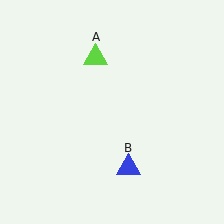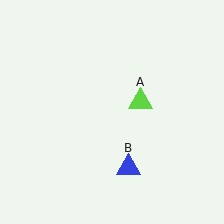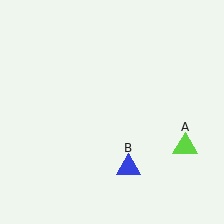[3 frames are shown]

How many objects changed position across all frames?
1 object changed position: lime triangle (object A).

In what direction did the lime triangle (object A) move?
The lime triangle (object A) moved down and to the right.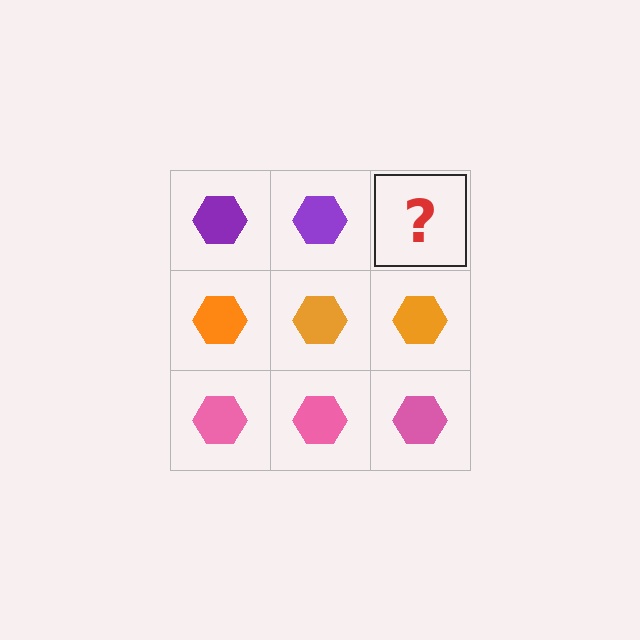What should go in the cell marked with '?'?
The missing cell should contain a purple hexagon.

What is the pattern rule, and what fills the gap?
The rule is that each row has a consistent color. The gap should be filled with a purple hexagon.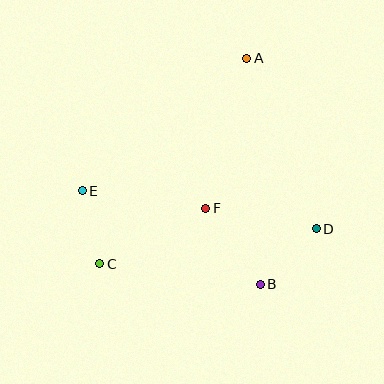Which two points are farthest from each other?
Points A and C are farthest from each other.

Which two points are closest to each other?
Points C and E are closest to each other.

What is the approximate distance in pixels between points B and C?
The distance between B and C is approximately 162 pixels.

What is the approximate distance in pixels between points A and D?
The distance between A and D is approximately 184 pixels.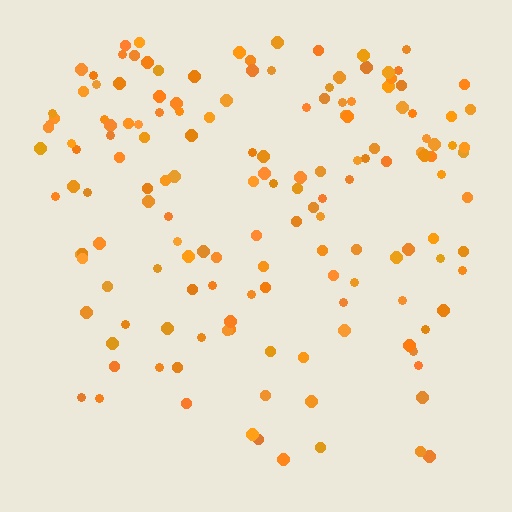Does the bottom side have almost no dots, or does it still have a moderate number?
Still a moderate number, just noticeably fewer than the top.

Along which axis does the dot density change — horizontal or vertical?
Vertical.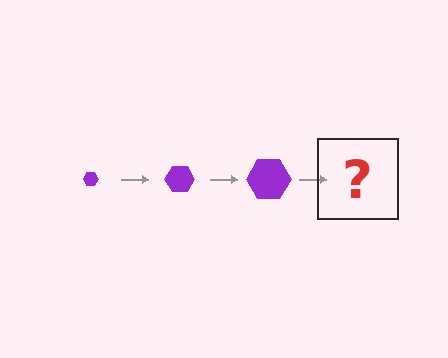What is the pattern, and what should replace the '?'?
The pattern is that the hexagon gets progressively larger each step. The '?' should be a purple hexagon, larger than the previous one.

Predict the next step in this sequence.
The next step is a purple hexagon, larger than the previous one.